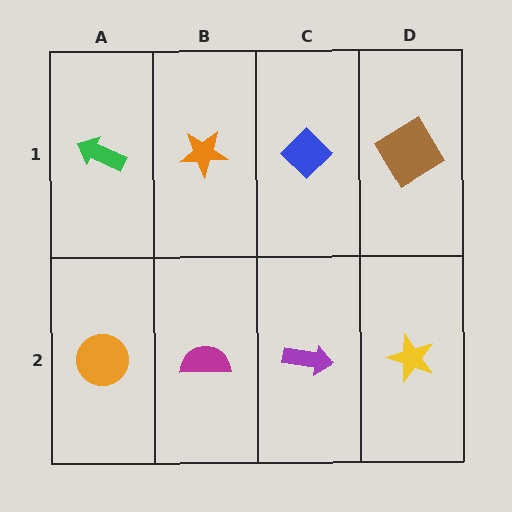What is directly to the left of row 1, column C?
An orange star.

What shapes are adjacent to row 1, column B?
A magenta semicircle (row 2, column B), a green arrow (row 1, column A), a blue diamond (row 1, column C).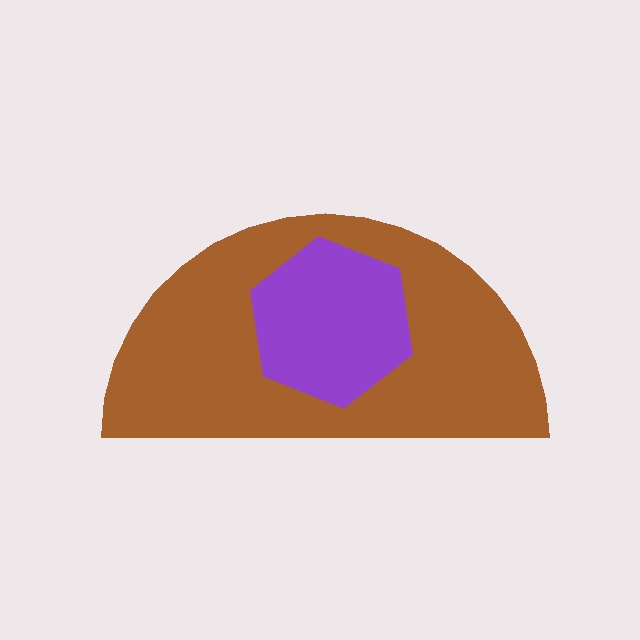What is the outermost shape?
The brown semicircle.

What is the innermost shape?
The purple hexagon.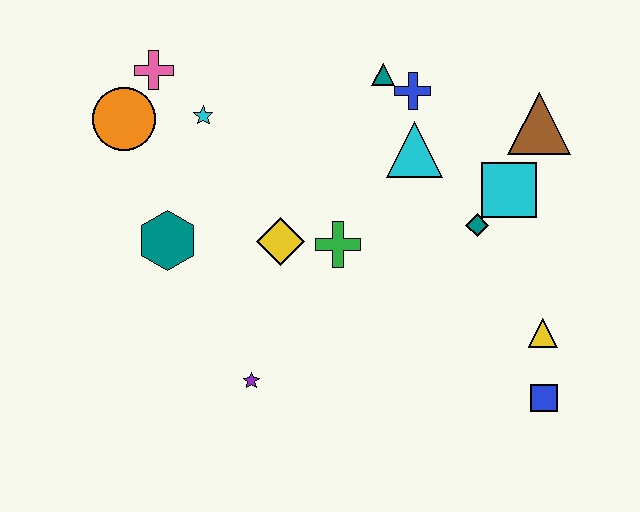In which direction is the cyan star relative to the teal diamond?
The cyan star is to the left of the teal diamond.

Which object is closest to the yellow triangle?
The blue square is closest to the yellow triangle.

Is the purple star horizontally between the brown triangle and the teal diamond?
No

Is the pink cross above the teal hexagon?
Yes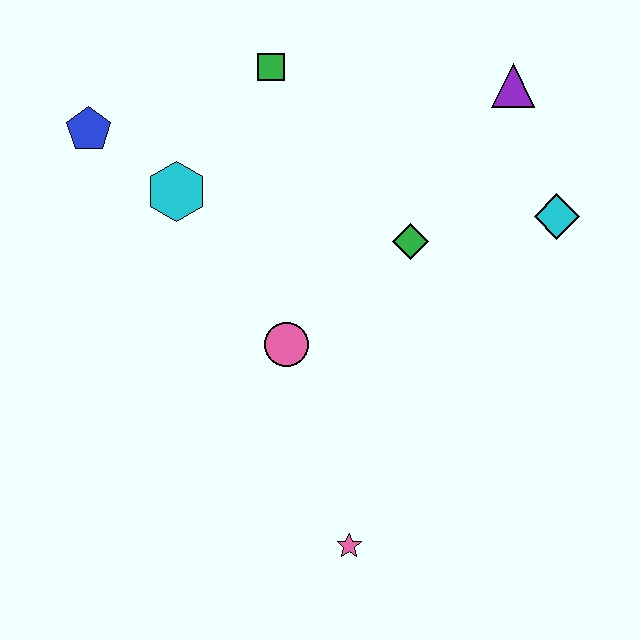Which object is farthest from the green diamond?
The blue pentagon is farthest from the green diamond.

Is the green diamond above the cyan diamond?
No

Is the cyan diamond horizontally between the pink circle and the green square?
No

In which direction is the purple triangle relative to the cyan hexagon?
The purple triangle is to the right of the cyan hexagon.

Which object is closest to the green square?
The cyan hexagon is closest to the green square.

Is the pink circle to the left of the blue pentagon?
No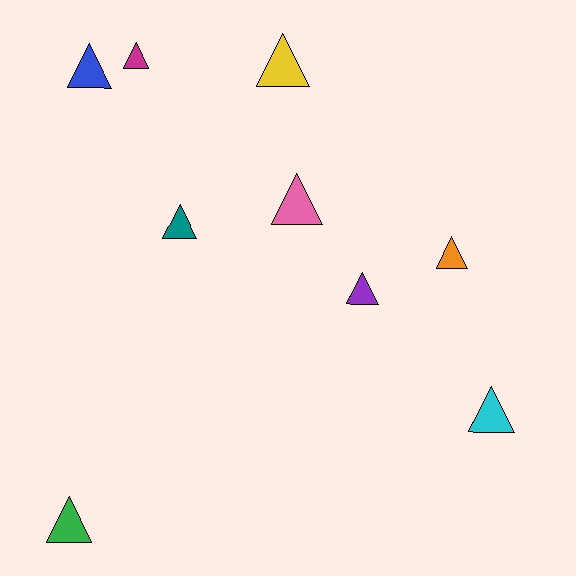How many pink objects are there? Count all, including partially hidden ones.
There is 1 pink object.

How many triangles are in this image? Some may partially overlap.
There are 9 triangles.